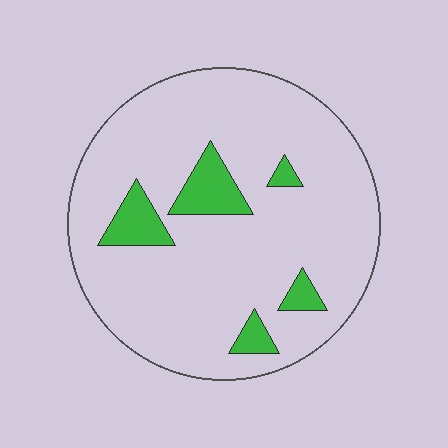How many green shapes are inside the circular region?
5.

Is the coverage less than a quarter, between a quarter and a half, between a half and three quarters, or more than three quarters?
Less than a quarter.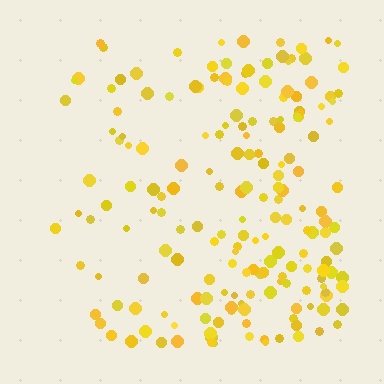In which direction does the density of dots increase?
From left to right, with the right side densest.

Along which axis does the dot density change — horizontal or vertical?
Horizontal.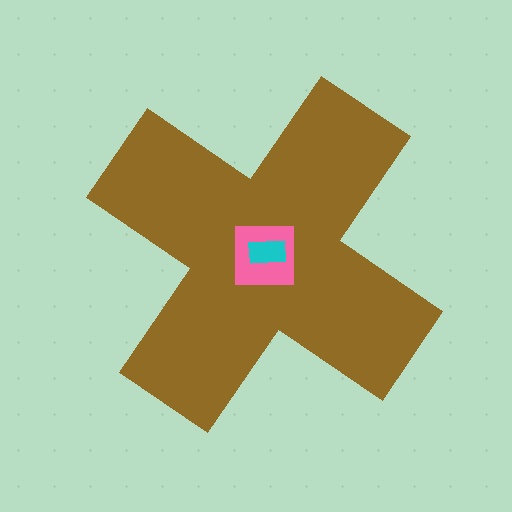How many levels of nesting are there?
3.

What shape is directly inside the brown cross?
The pink square.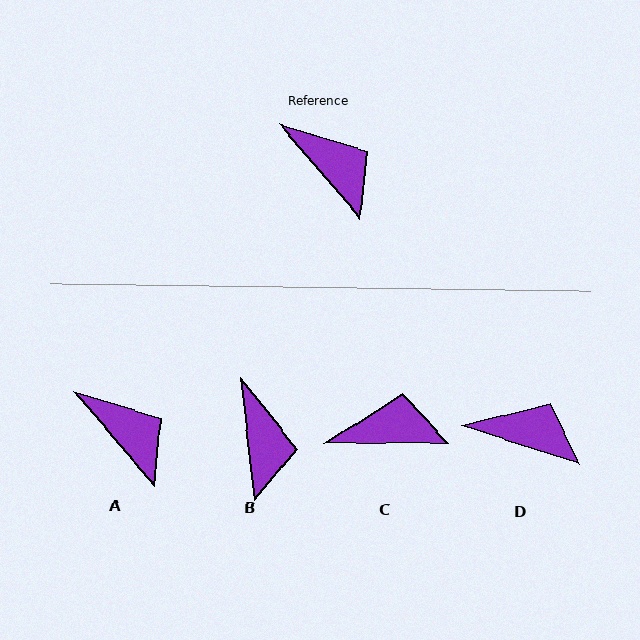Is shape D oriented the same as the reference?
No, it is off by about 31 degrees.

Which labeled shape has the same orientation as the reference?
A.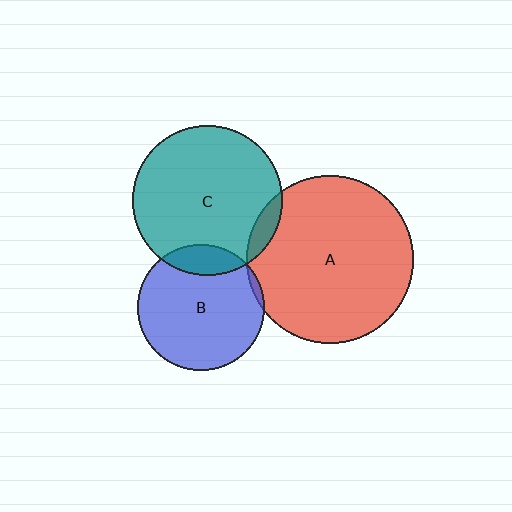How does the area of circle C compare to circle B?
Approximately 1.4 times.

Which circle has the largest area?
Circle A (red).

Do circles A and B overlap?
Yes.